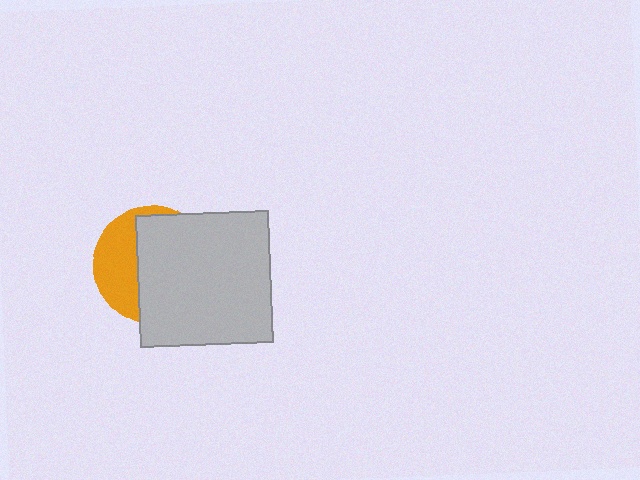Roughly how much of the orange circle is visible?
A small part of it is visible (roughly 36%).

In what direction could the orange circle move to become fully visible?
The orange circle could move left. That would shift it out from behind the light gray square entirely.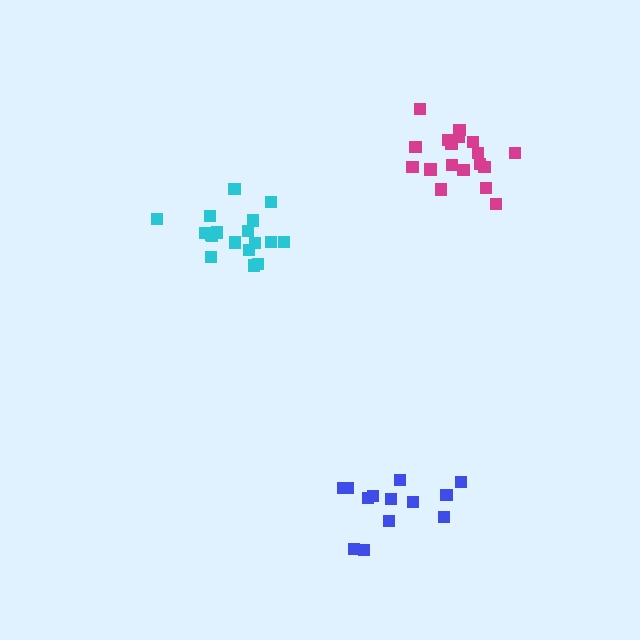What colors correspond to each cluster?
The clusters are colored: magenta, blue, cyan.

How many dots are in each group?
Group 1: 18 dots, Group 2: 13 dots, Group 3: 18 dots (49 total).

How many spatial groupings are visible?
There are 3 spatial groupings.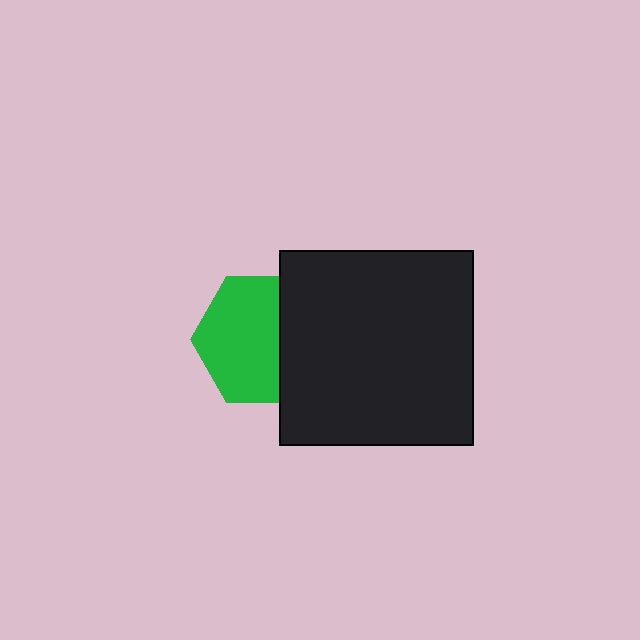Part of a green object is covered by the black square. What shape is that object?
It is a hexagon.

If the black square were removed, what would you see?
You would see the complete green hexagon.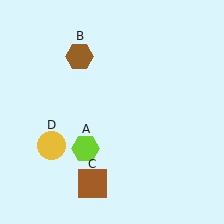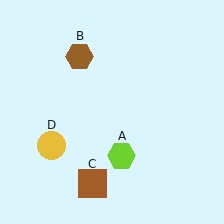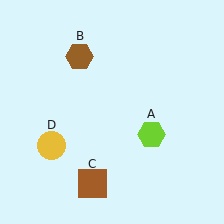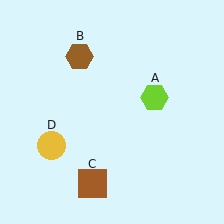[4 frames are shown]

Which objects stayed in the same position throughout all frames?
Brown hexagon (object B) and brown square (object C) and yellow circle (object D) remained stationary.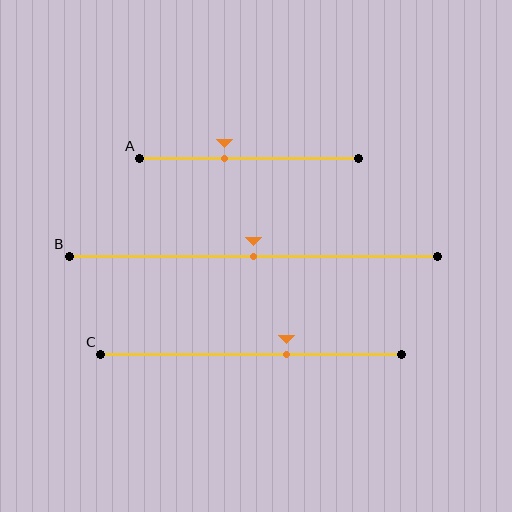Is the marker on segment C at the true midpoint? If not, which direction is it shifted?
No, the marker on segment C is shifted to the right by about 12% of the segment length.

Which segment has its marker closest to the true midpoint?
Segment B has its marker closest to the true midpoint.